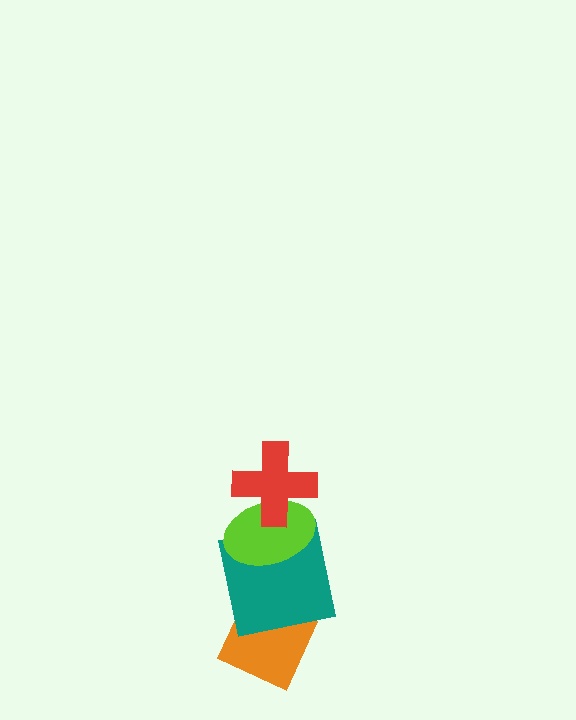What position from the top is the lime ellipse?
The lime ellipse is 2nd from the top.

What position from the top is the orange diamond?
The orange diamond is 4th from the top.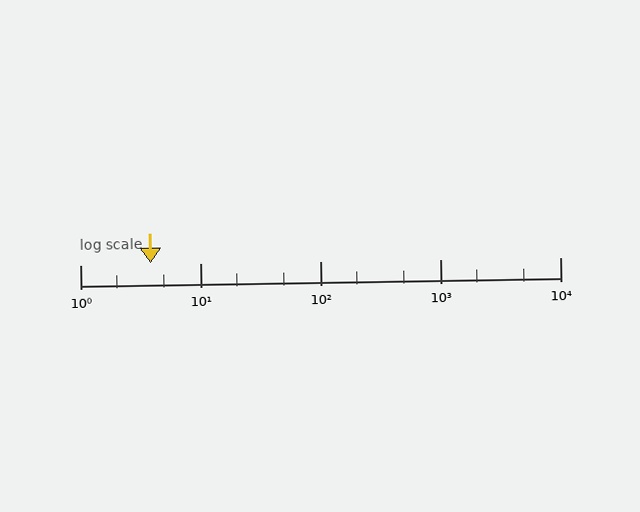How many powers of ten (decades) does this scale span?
The scale spans 4 decades, from 1 to 10000.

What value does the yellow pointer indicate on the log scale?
The pointer indicates approximately 3.9.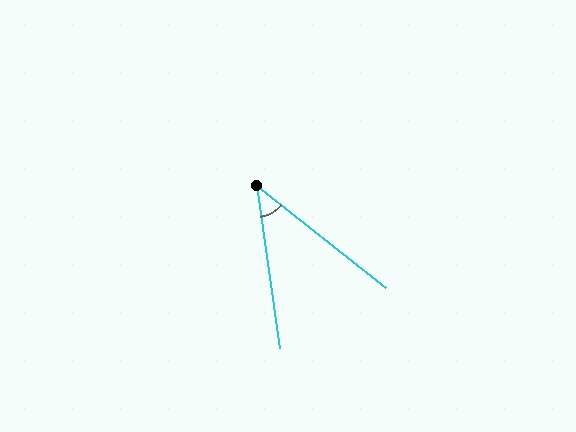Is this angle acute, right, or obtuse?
It is acute.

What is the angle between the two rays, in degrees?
Approximately 43 degrees.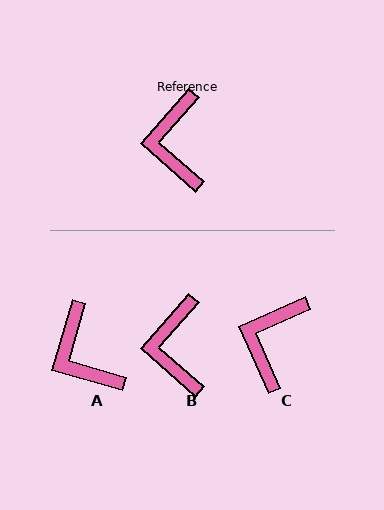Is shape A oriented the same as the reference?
No, it is off by about 25 degrees.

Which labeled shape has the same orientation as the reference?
B.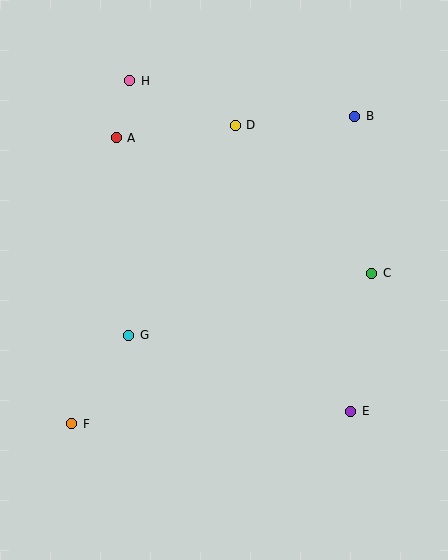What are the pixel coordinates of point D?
Point D is at (235, 125).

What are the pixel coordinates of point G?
Point G is at (129, 335).